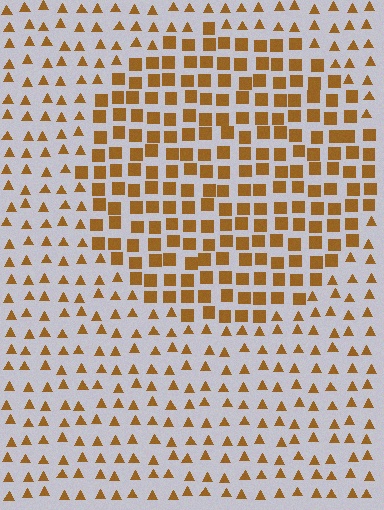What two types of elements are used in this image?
The image uses squares inside the circle region and triangles outside it.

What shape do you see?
I see a circle.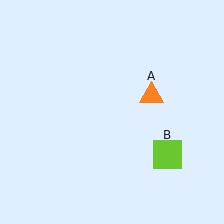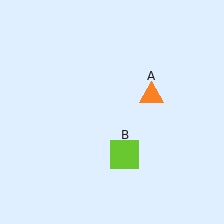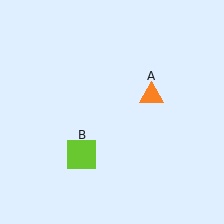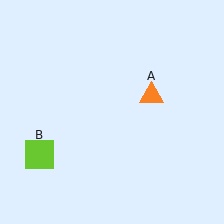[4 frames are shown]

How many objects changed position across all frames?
1 object changed position: lime square (object B).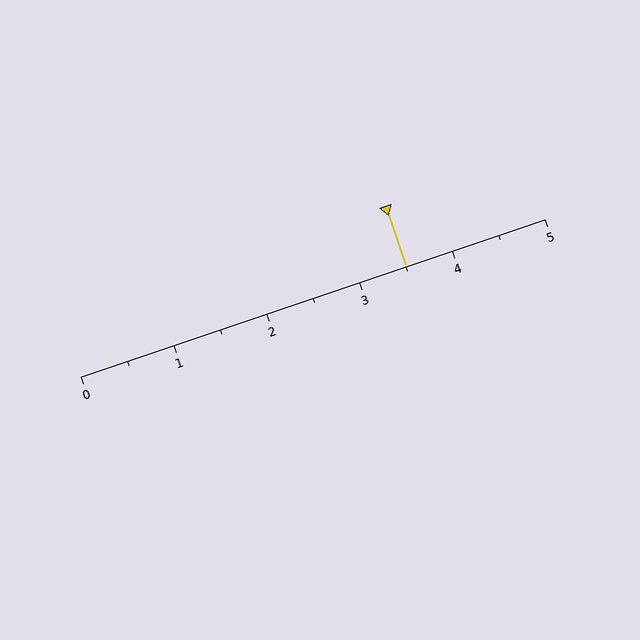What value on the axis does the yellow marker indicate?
The marker indicates approximately 3.5.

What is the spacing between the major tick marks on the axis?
The major ticks are spaced 1 apart.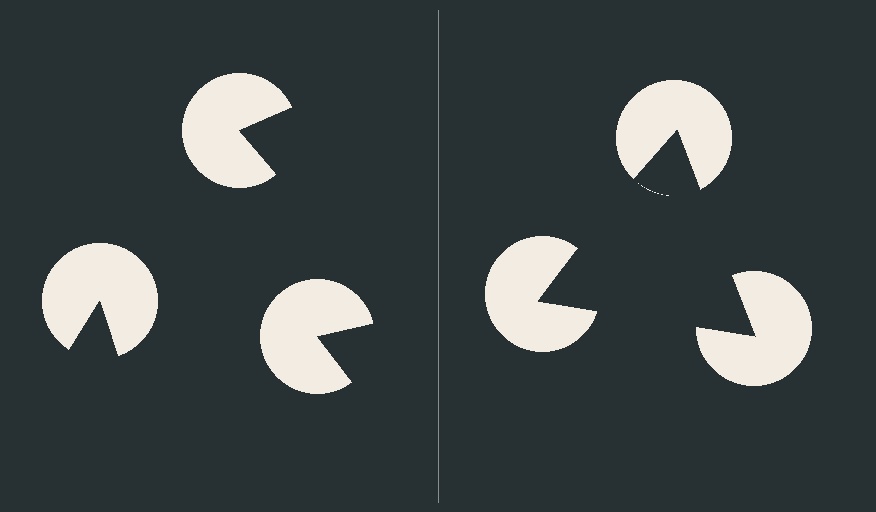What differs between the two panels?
The pac-man discs are positioned identically on both sides; only the wedge orientations differ. On the right they align to a triangle; on the left they are misaligned.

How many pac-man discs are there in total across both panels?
6 — 3 on each side.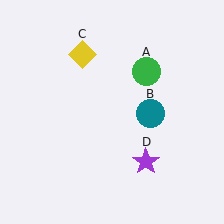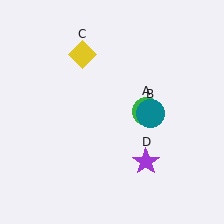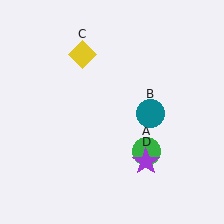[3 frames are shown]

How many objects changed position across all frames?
1 object changed position: green circle (object A).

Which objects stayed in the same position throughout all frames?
Teal circle (object B) and yellow diamond (object C) and purple star (object D) remained stationary.